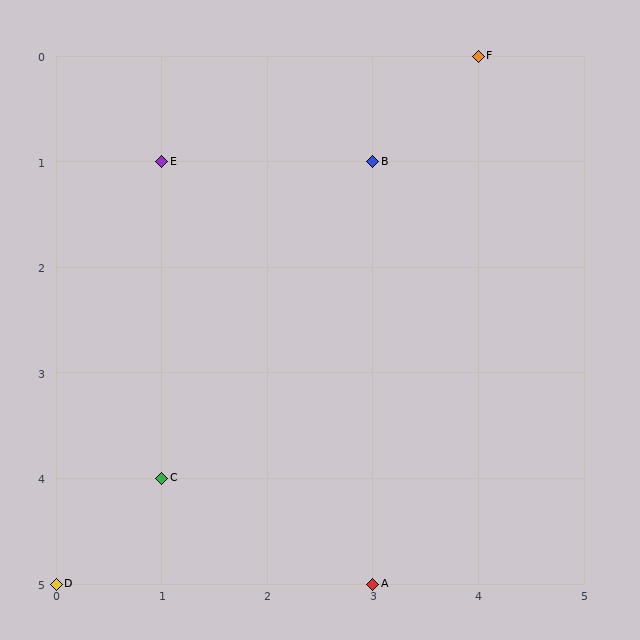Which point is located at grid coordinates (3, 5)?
Point A is at (3, 5).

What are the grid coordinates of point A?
Point A is at grid coordinates (3, 5).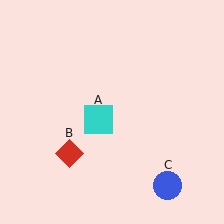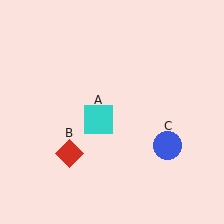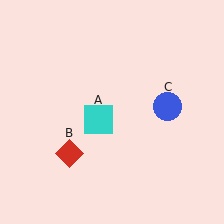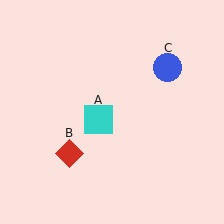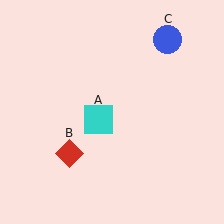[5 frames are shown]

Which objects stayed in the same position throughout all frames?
Cyan square (object A) and red diamond (object B) remained stationary.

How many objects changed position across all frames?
1 object changed position: blue circle (object C).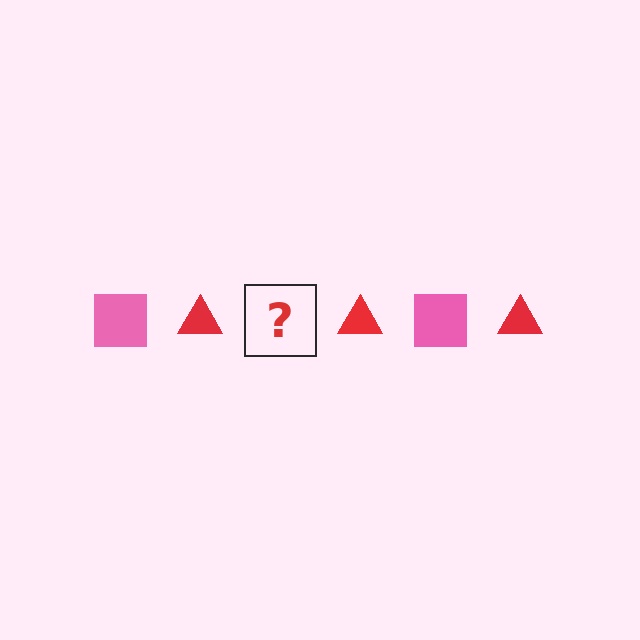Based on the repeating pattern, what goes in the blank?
The blank should be a pink square.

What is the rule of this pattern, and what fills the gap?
The rule is that the pattern alternates between pink square and red triangle. The gap should be filled with a pink square.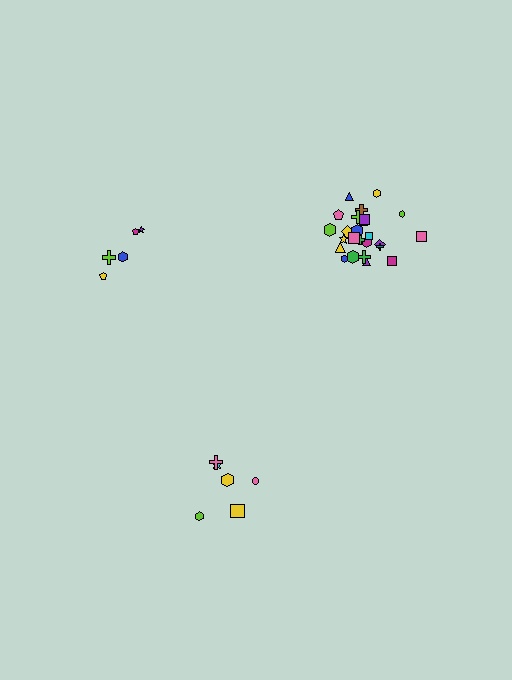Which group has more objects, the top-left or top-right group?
The top-right group.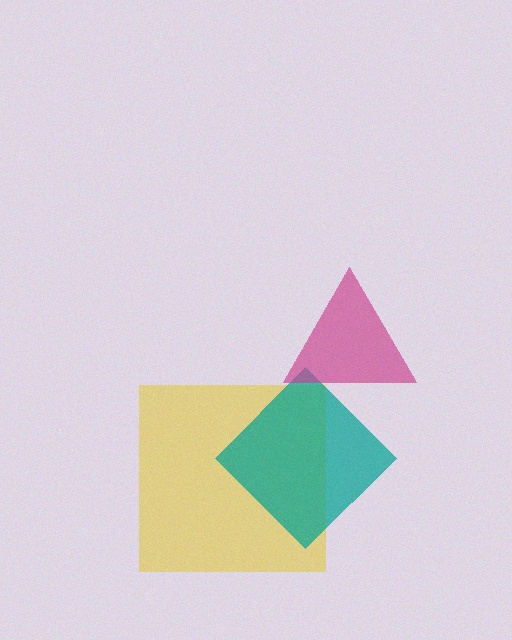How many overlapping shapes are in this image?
There are 3 overlapping shapes in the image.